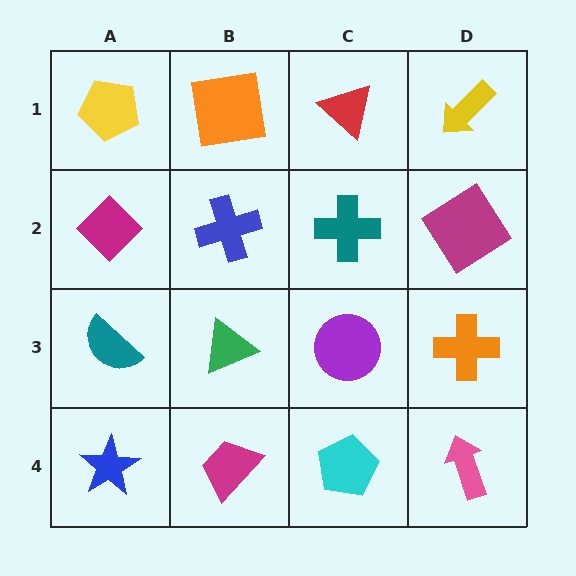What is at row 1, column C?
A red triangle.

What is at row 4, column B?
A magenta trapezoid.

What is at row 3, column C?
A purple circle.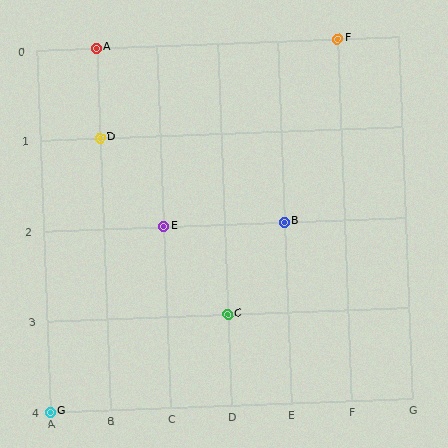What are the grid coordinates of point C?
Point C is at grid coordinates (D, 3).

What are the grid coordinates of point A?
Point A is at grid coordinates (B, 0).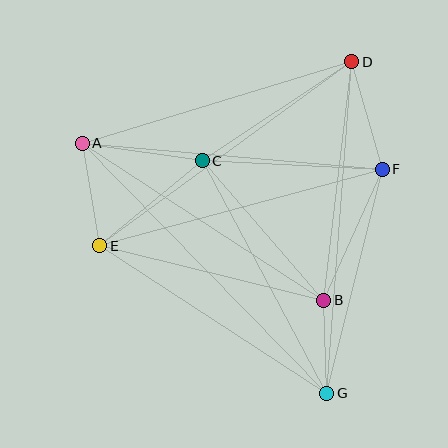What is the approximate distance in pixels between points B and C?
The distance between B and C is approximately 185 pixels.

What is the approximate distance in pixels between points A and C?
The distance between A and C is approximately 121 pixels.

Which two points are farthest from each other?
Points A and G are farthest from each other.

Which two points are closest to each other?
Points B and G are closest to each other.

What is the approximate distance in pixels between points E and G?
The distance between E and G is approximately 271 pixels.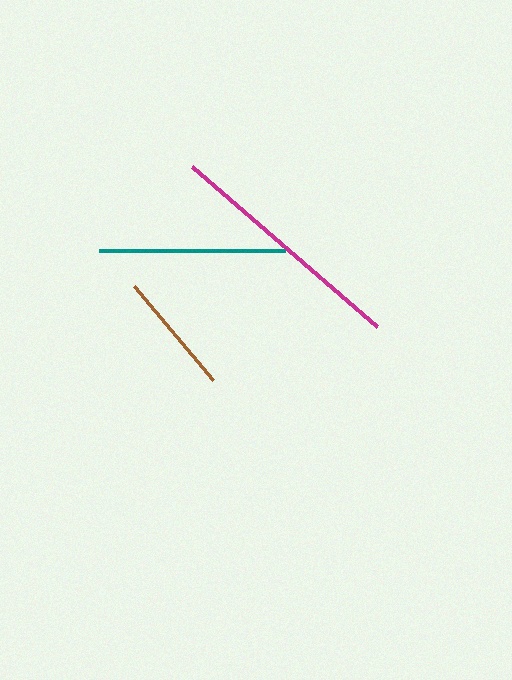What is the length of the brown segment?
The brown segment is approximately 123 pixels long.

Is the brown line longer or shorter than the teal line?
The teal line is longer than the brown line.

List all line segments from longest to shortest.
From longest to shortest: magenta, teal, brown.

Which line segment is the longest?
The magenta line is the longest at approximately 245 pixels.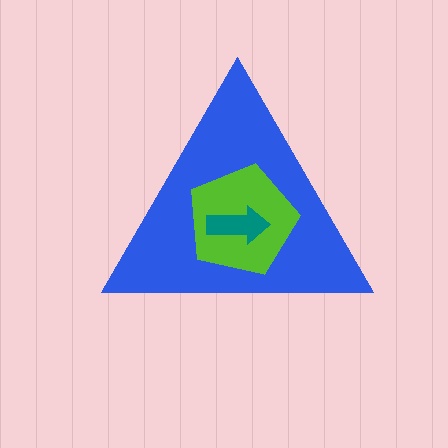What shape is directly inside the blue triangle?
The lime pentagon.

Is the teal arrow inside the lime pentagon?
Yes.